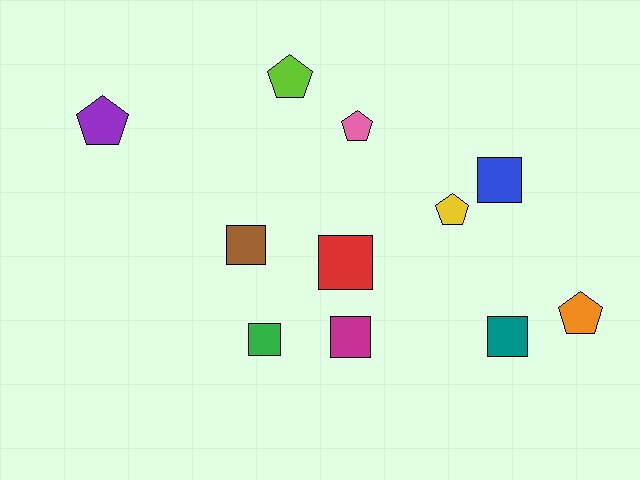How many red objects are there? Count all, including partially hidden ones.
There is 1 red object.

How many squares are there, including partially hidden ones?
There are 6 squares.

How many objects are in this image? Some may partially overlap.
There are 11 objects.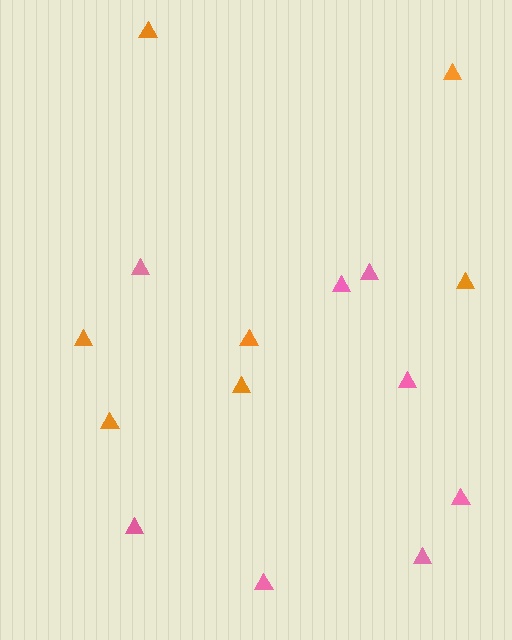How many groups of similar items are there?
There are 2 groups: one group of orange triangles (7) and one group of pink triangles (8).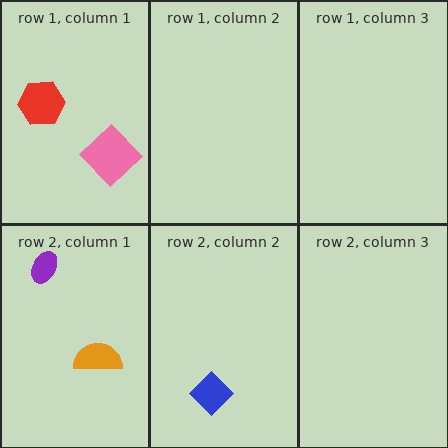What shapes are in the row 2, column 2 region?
The blue diamond.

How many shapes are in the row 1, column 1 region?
2.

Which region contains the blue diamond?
The row 2, column 2 region.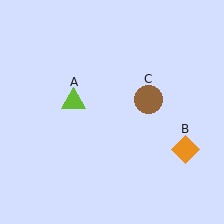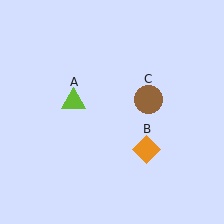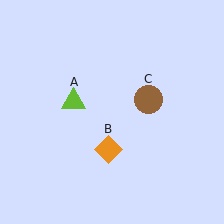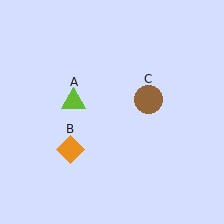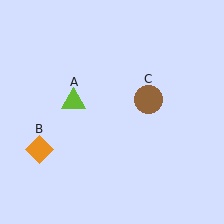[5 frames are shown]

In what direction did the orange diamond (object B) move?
The orange diamond (object B) moved left.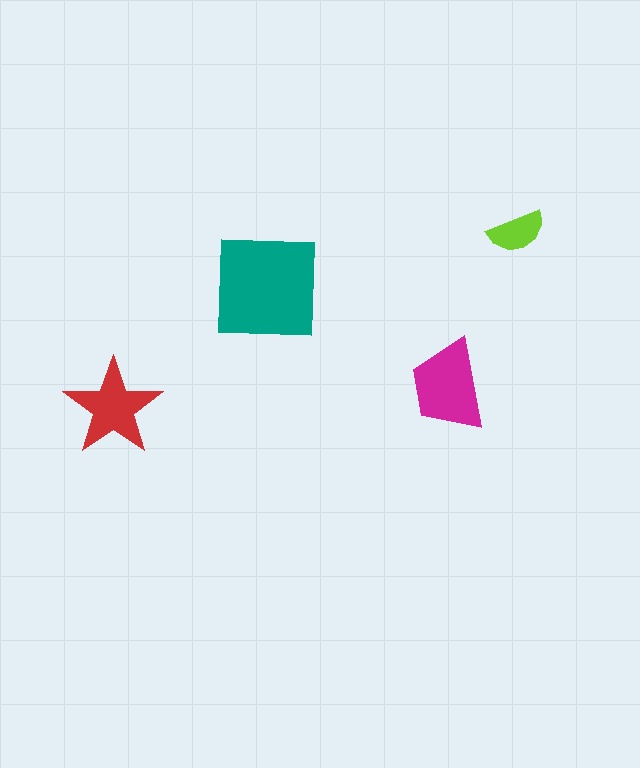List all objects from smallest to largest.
The lime semicircle, the red star, the magenta trapezoid, the teal square.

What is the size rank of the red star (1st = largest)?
3rd.